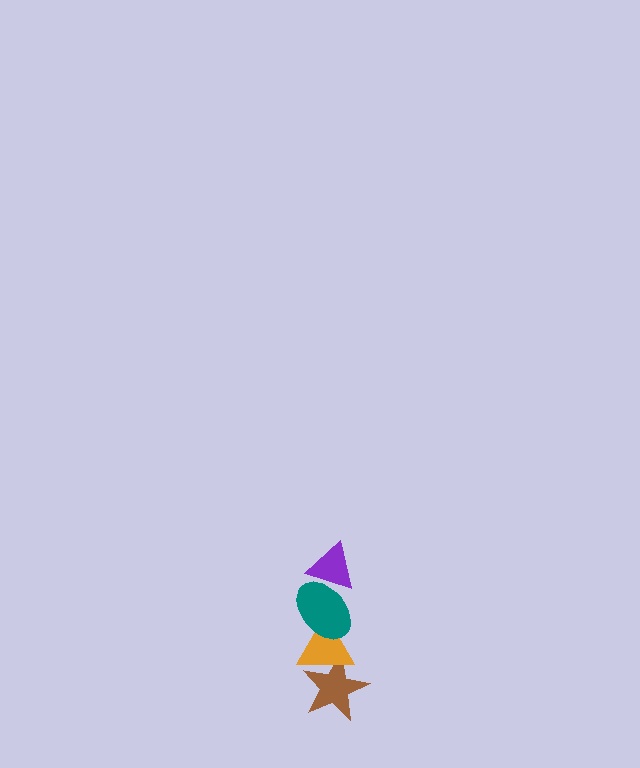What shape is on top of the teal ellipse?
The purple triangle is on top of the teal ellipse.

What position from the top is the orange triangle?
The orange triangle is 3rd from the top.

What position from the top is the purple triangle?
The purple triangle is 1st from the top.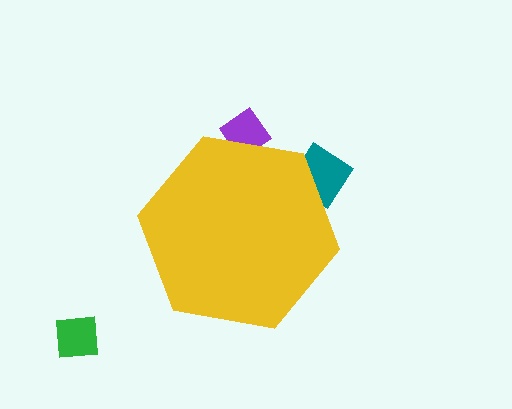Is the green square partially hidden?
No, the green square is fully visible.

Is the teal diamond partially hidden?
Yes, the teal diamond is partially hidden behind the yellow hexagon.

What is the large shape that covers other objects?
A yellow hexagon.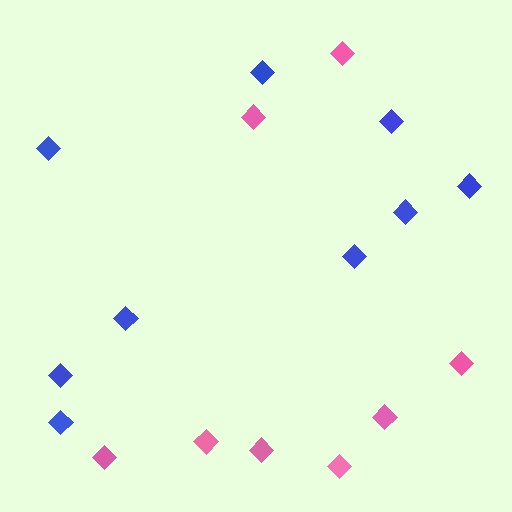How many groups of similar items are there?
There are 2 groups: one group of blue diamonds (9) and one group of pink diamonds (8).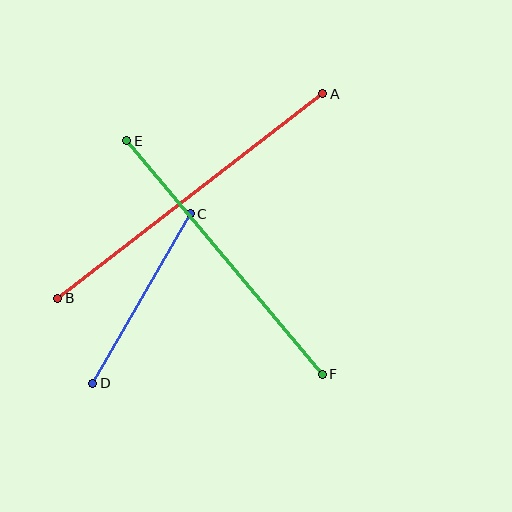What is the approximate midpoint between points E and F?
The midpoint is at approximately (224, 257) pixels.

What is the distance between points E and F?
The distance is approximately 305 pixels.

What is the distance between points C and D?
The distance is approximately 196 pixels.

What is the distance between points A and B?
The distance is approximately 335 pixels.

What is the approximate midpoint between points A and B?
The midpoint is at approximately (190, 196) pixels.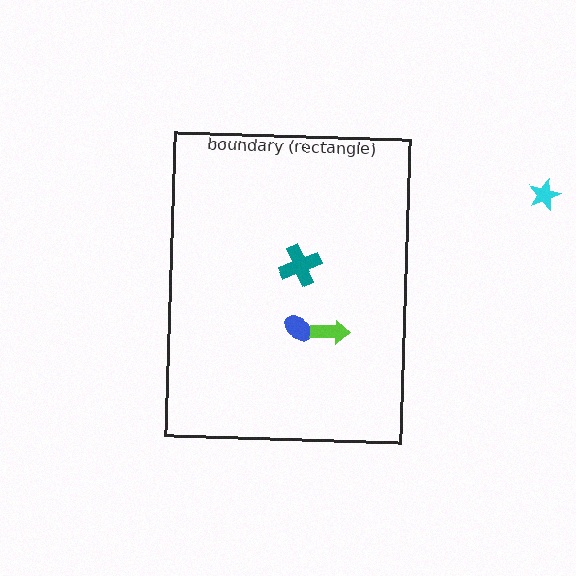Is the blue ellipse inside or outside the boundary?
Inside.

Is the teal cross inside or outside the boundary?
Inside.